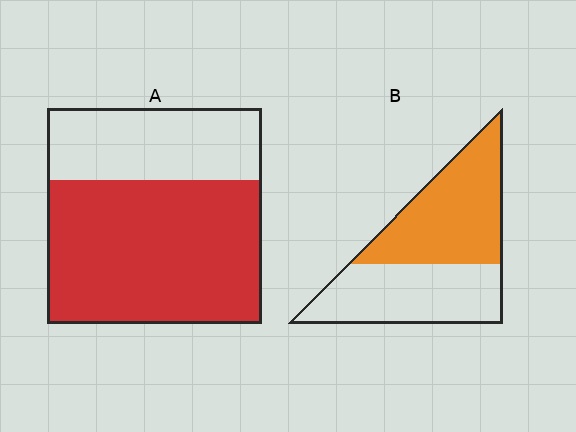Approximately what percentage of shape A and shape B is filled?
A is approximately 65% and B is approximately 50%.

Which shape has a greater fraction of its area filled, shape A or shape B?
Shape A.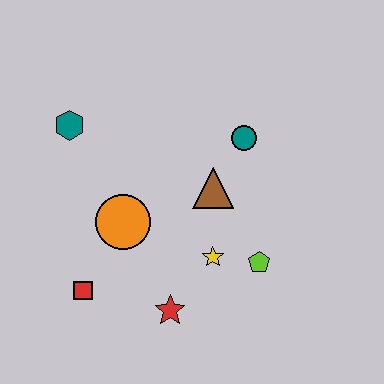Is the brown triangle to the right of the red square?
Yes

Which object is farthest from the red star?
The teal hexagon is farthest from the red star.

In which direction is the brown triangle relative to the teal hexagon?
The brown triangle is to the right of the teal hexagon.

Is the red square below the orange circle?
Yes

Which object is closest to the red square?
The orange circle is closest to the red square.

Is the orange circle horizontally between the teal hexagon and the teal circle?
Yes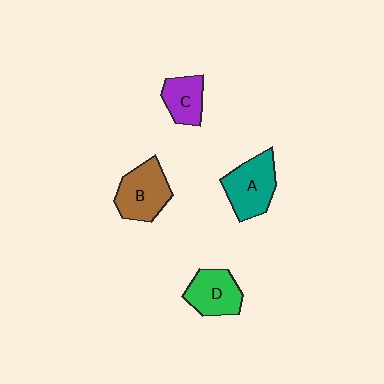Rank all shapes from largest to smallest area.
From largest to smallest: A (teal), B (brown), D (green), C (purple).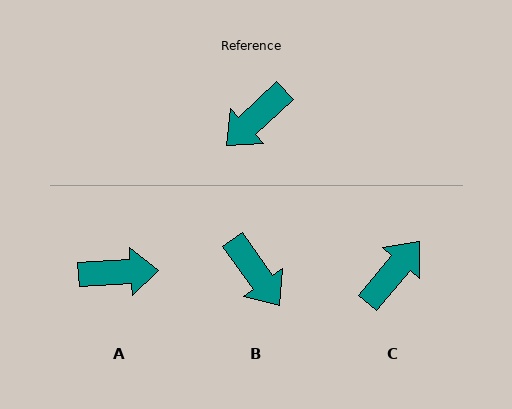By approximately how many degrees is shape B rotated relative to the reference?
Approximately 82 degrees counter-clockwise.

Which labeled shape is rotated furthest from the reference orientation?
C, about 173 degrees away.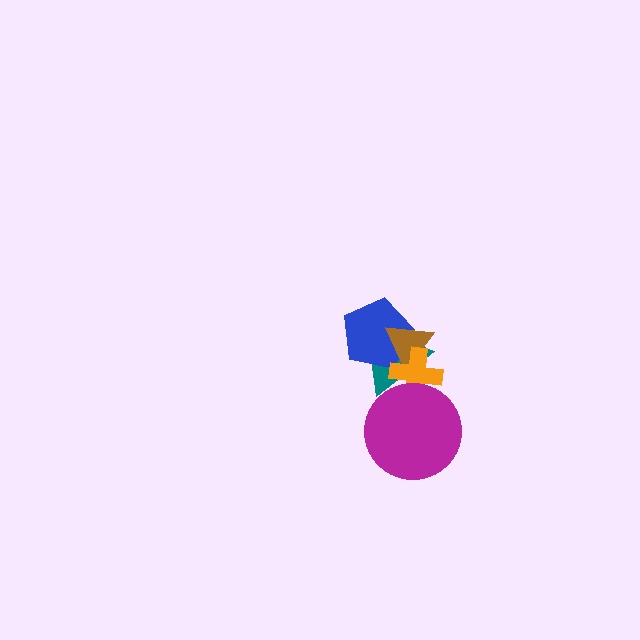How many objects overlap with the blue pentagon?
3 objects overlap with the blue pentagon.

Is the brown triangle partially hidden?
Yes, it is partially covered by another shape.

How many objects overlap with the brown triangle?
3 objects overlap with the brown triangle.